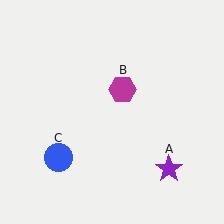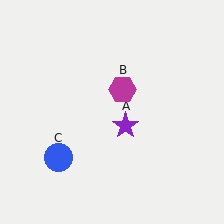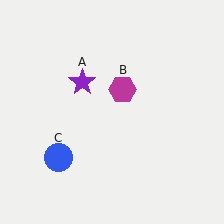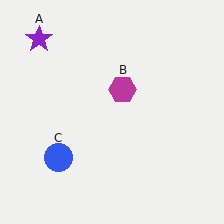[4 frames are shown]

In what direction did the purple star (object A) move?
The purple star (object A) moved up and to the left.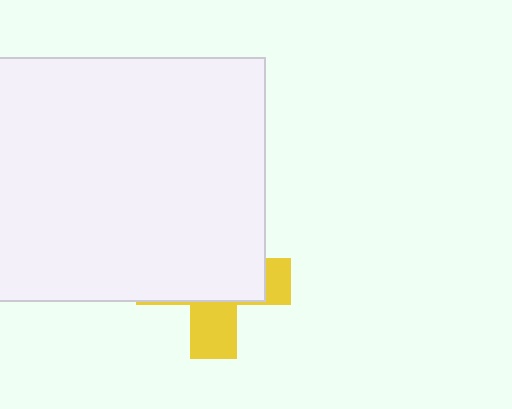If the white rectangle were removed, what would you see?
You would see the complete yellow cross.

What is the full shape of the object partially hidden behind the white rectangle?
The partially hidden object is a yellow cross.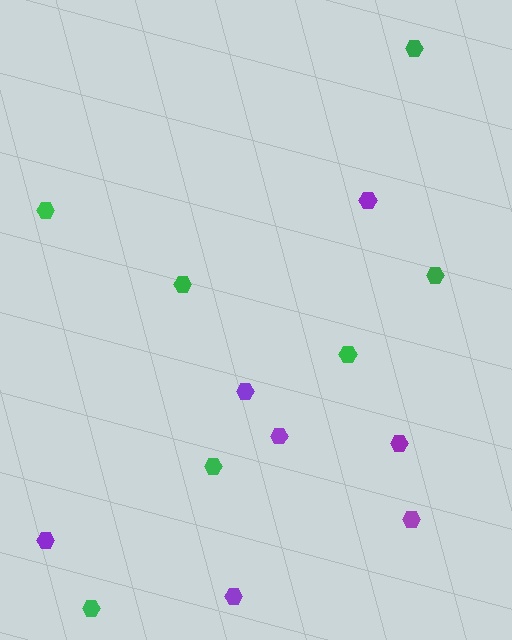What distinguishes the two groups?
There are 2 groups: one group of green hexagons (7) and one group of purple hexagons (7).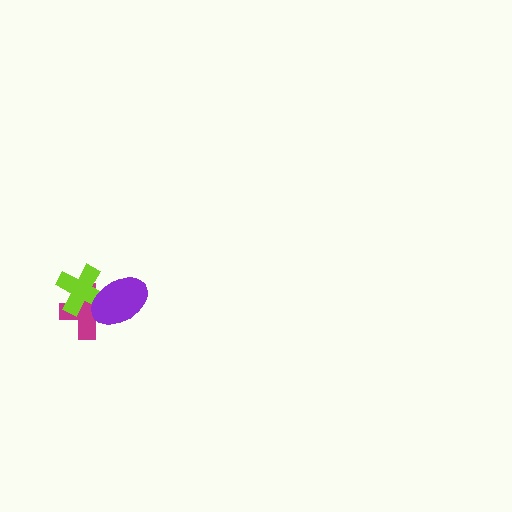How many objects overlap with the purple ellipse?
2 objects overlap with the purple ellipse.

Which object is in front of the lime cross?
The purple ellipse is in front of the lime cross.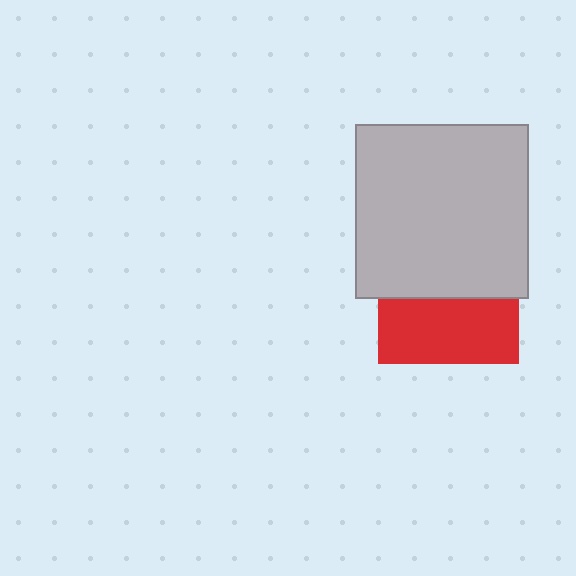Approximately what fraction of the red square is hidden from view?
Roughly 54% of the red square is hidden behind the light gray square.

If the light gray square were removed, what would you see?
You would see the complete red square.